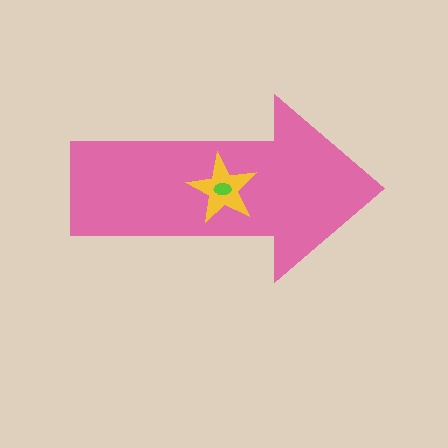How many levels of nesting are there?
3.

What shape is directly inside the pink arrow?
The yellow star.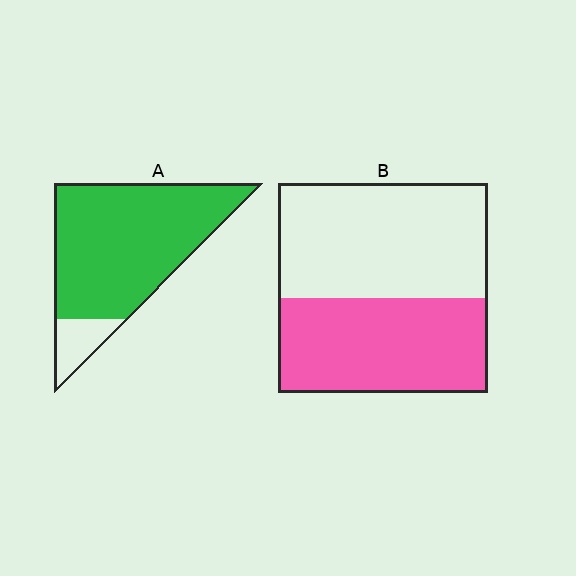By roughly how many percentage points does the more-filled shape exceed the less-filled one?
By roughly 40 percentage points (A over B).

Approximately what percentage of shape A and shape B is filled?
A is approximately 85% and B is approximately 45%.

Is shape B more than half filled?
No.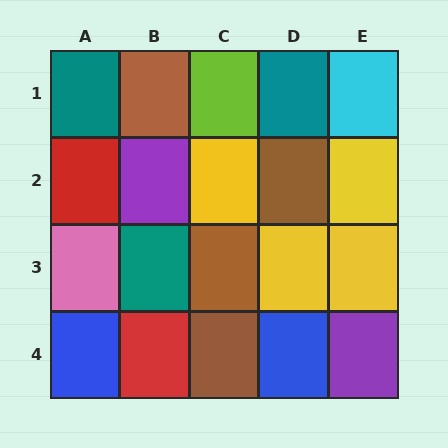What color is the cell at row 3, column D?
Yellow.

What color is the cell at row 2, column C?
Yellow.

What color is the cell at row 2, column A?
Red.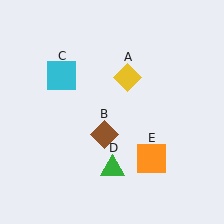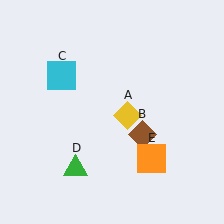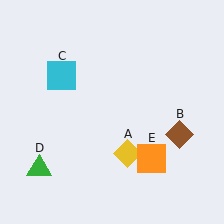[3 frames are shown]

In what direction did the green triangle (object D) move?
The green triangle (object D) moved left.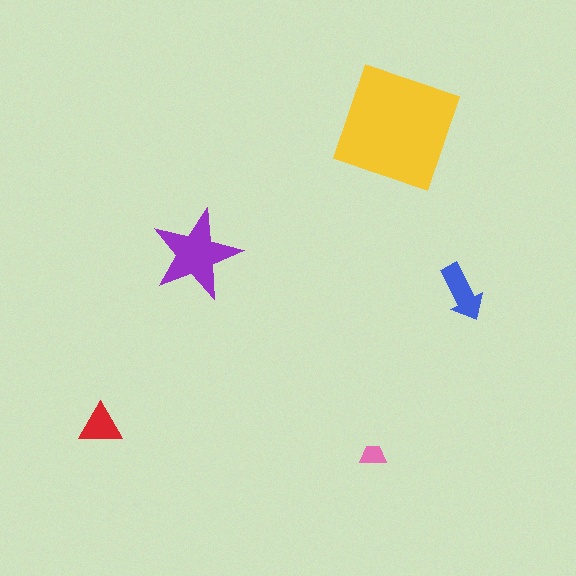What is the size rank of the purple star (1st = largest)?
2nd.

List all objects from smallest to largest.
The pink trapezoid, the red triangle, the blue arrow, the purple star, the yellow square.